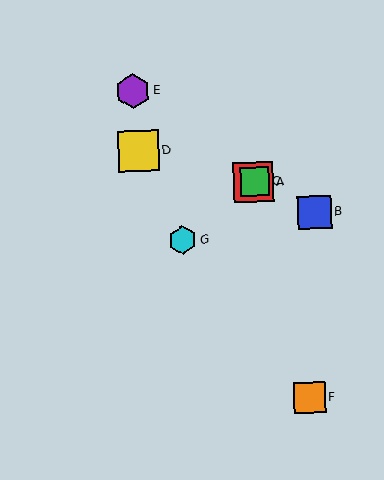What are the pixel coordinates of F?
Object F is at (310, 397).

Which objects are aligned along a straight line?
Objects A, C, G are aligned along a straight line.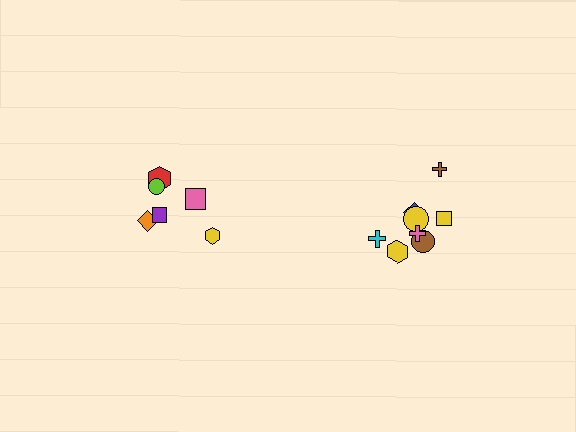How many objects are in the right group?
There are 8 objects.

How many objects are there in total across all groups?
There are 14 objects.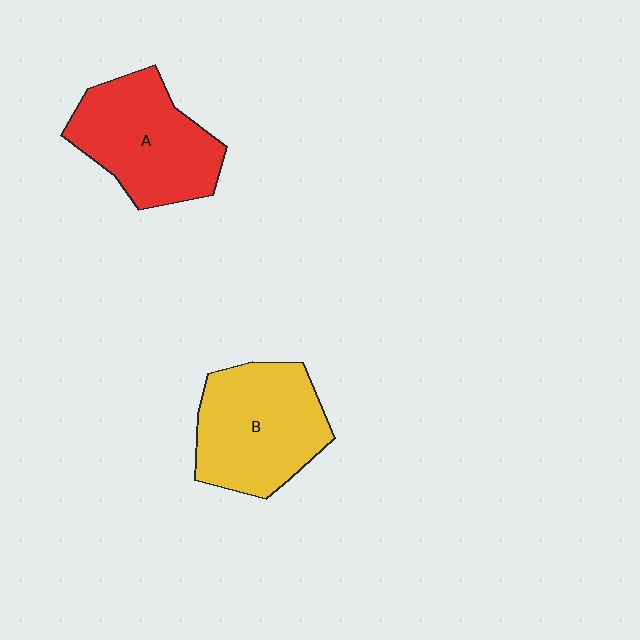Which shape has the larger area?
Shape B (yellow).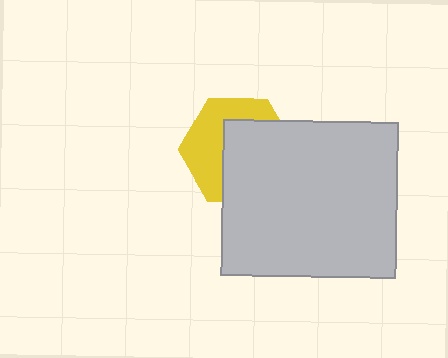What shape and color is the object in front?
The object in front is a light gray rectangle.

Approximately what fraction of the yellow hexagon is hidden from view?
Roughly 55% of the yellow hexagon is hidden behind the light gray rectangle.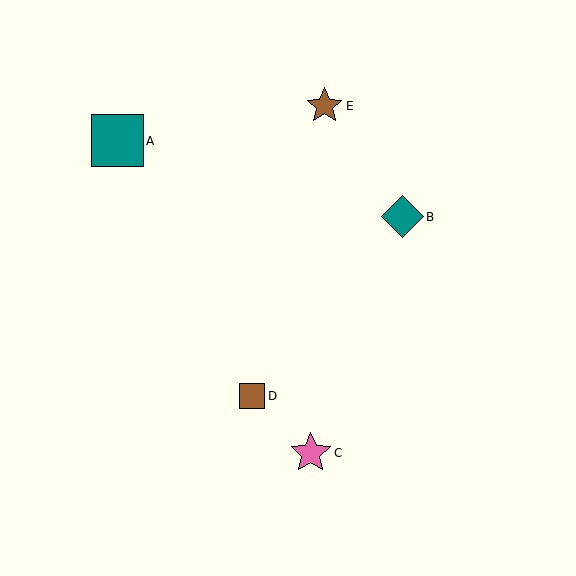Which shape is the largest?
The teal square (labeled A) is the largest.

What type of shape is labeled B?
Shape B is a teal diamond.